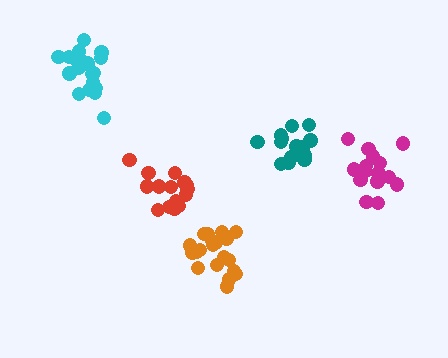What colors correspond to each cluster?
The clusters are colored: red, magenta, cyan, teal, orange.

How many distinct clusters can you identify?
There are 5 distinct clusters.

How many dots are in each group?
Group 1: 15 dots, Group 2: 15 dots, Group 3: 21 dots, Group 4: 15 dots, Group 5: 21 dots (87 total).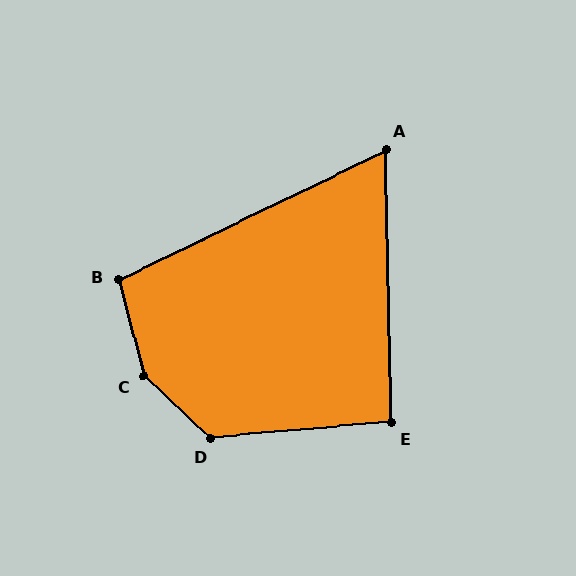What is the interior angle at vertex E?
Approximately 94 degrees (approximately right).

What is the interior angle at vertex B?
Approximately 102 degrees (obtuse).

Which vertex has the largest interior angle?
C, at approximately 147 degrees.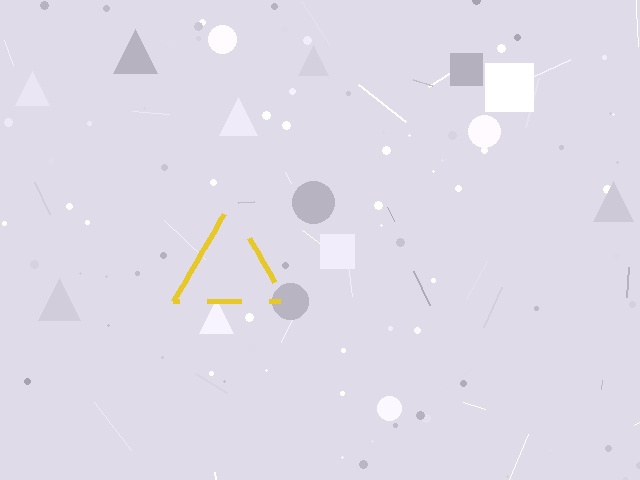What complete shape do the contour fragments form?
The contour fragments form a triangle.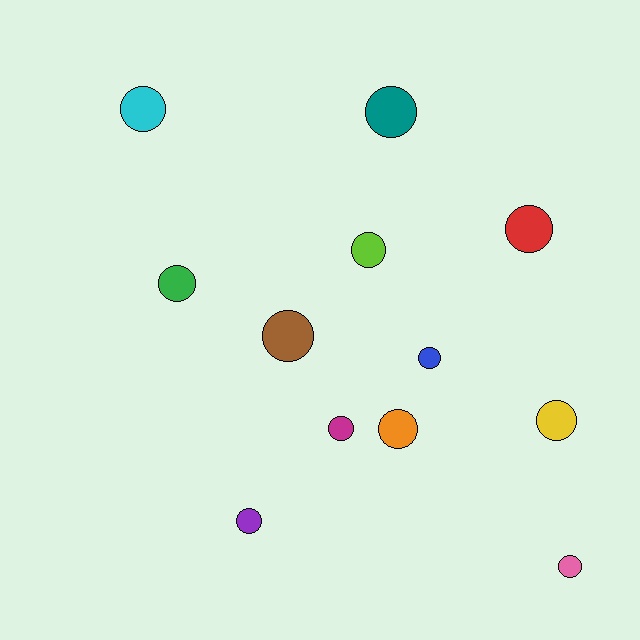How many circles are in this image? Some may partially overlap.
There are 12 circles.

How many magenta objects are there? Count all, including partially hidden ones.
There is 1 magenta object.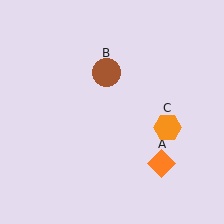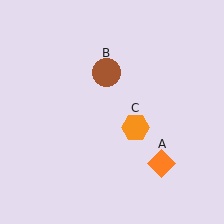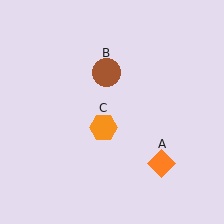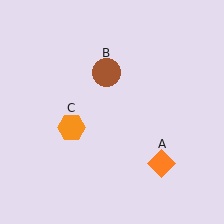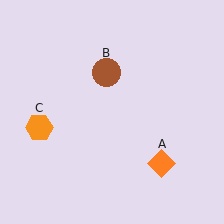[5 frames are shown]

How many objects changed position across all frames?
1 object changed position: orange hexagon (object C).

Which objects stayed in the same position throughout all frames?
Orange diamond (object A) and brown circle (object B) remained stationary.